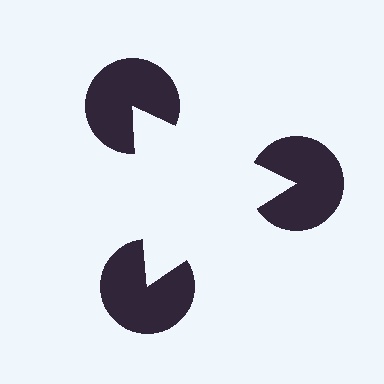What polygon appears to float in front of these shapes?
An illusory triangle — its edges are inferred from the aligned wedge cuts in the pac-man discs, not physically drawn.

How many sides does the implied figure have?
3 sides.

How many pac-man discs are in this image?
There are 3 — one at each vertex of the illusory triangle.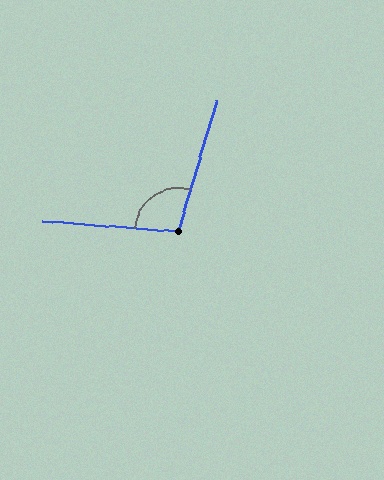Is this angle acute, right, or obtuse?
It is obtuse.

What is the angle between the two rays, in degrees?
Approximately 102 degrees.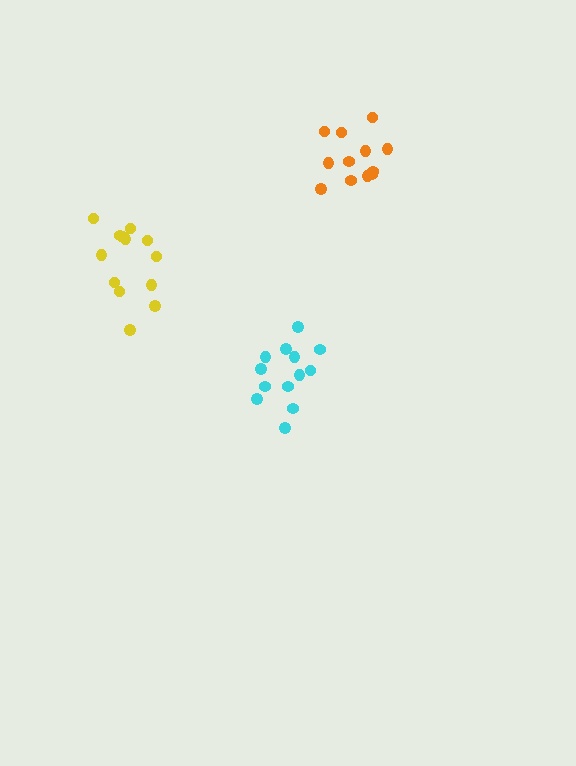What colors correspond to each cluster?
The clusters are colored: cyan, orange, yellow.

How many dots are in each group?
Group 1: 13 dots, Group 2: 12 dots, Group 3: 13 dots (38 total).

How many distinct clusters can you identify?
There are 3 distinct clusters.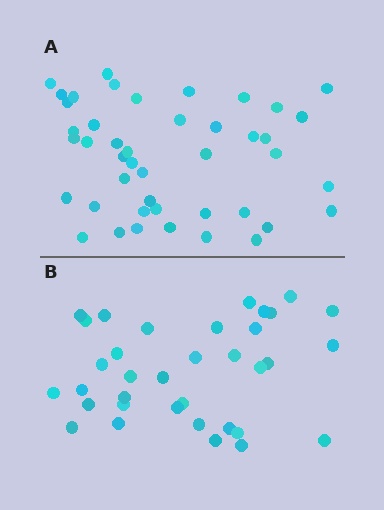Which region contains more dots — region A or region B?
Region A (the top region) has more dots.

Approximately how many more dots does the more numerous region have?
Region A has roughly 8 or so more dots than region B.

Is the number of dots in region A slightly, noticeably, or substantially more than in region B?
Region A has noticeably more, but not dramatically so. The ratio is roughly 1.3 to 1.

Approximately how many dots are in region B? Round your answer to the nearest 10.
About 40 dots. (The exact count is 35, which rounds to 40.)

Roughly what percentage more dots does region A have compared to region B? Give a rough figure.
About 25% more.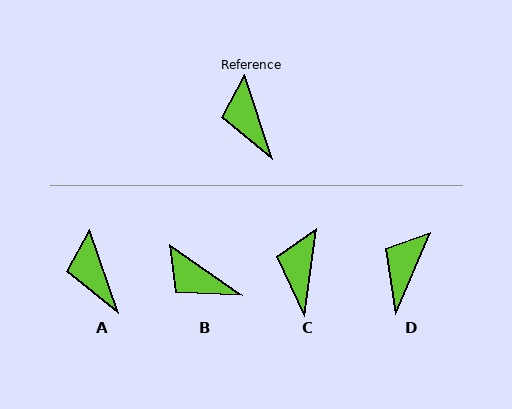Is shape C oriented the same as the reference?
No, it is off by about 26 degrees.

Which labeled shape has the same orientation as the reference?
A.